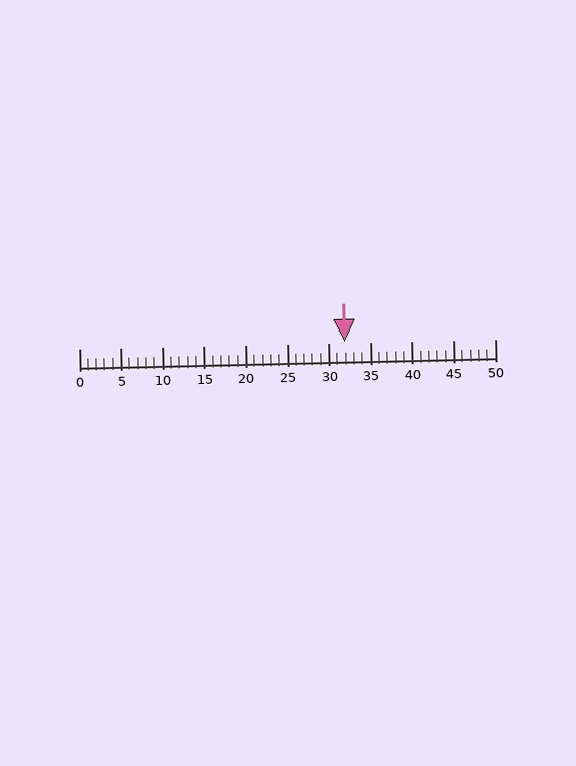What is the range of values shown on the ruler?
The ruler shows values from 0 to 50.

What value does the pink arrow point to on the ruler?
The pink arrow points to approximately 32.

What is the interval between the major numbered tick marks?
The major tick marks are spaced 5 units apart.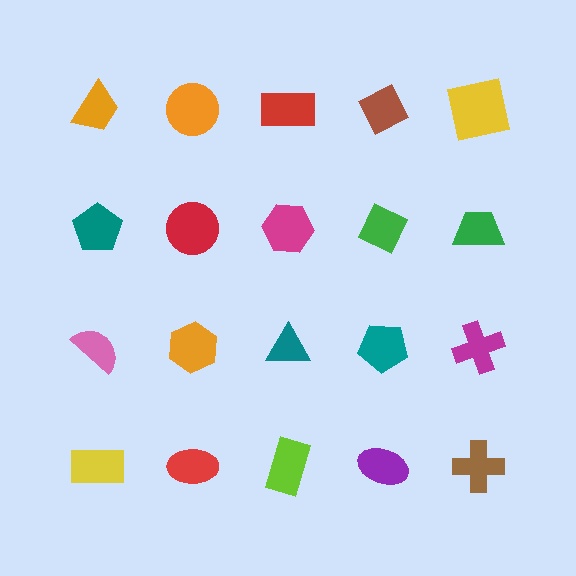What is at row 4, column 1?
A yellow rectangle.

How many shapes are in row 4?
5 shapes.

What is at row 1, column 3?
A red rectangle.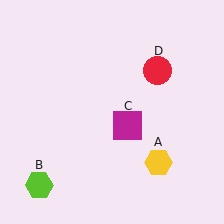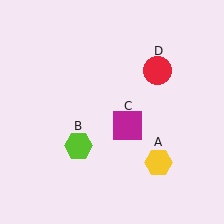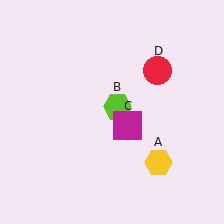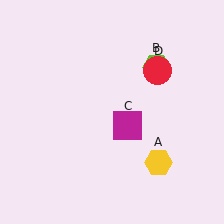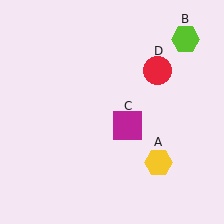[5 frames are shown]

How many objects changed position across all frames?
1 object changed position: lime hexagon (object B).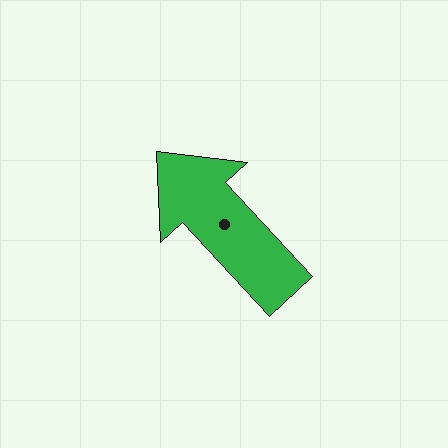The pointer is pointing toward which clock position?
Roughly 11 o'clock.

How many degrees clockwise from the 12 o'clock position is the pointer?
Approximately 317 degrees.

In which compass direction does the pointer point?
Northwest.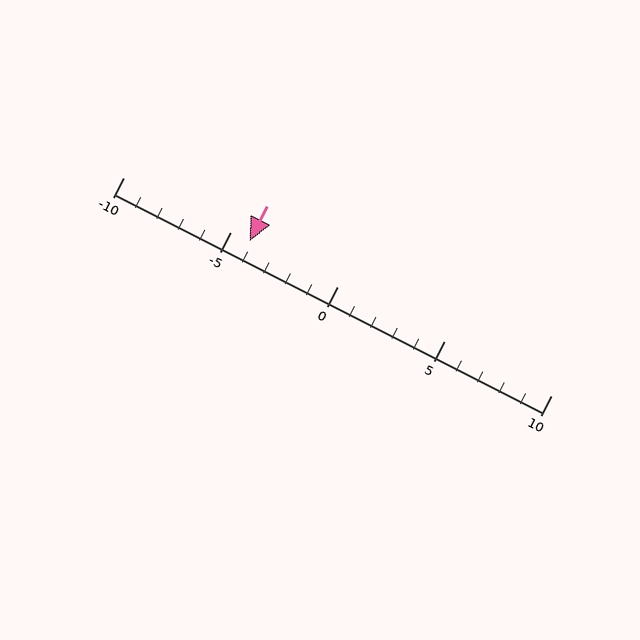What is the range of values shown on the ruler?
The ruler shows values from -10 to 10.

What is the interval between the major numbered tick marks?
The major tick marks are spaced 5 units apart.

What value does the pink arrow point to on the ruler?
The pink arrow points to approximately -4.